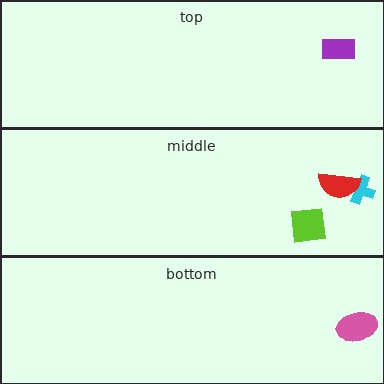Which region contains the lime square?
The middle region.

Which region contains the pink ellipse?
The bottom region.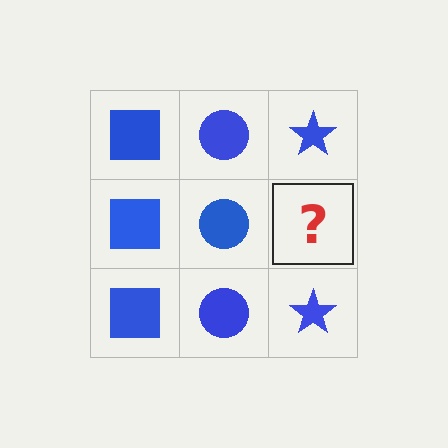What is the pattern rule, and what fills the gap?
The rule is that each column has a consistent shape. The gap should be filled with a blue star.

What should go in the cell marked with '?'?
The missing cell should contain a blue star.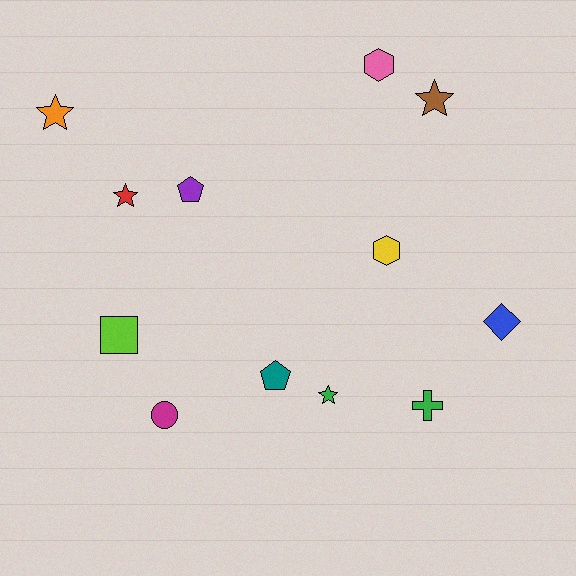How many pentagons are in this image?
There are 2 pentagons.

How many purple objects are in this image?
There is 1 purple object.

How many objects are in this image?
There are 12 objects.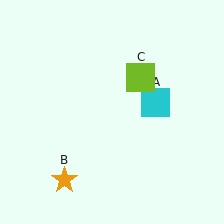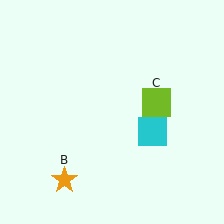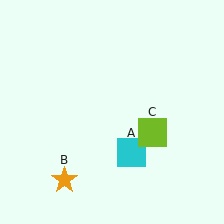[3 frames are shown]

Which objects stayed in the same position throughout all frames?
Orange star (object B) remained stationary.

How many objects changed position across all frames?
2 objects changed position: cyan square (object A), lime square (object C).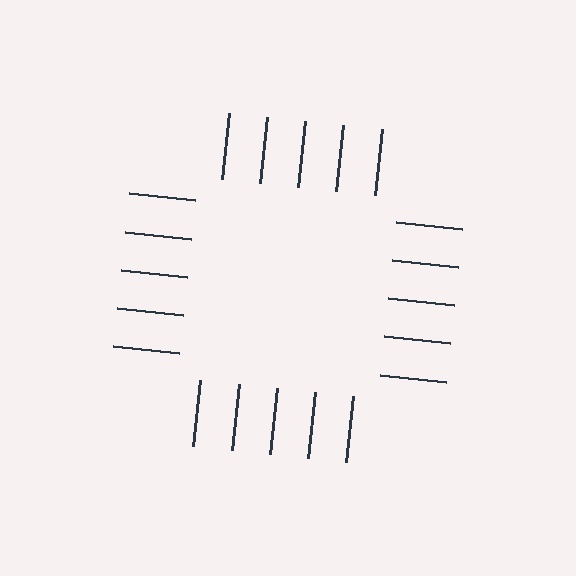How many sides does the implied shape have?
4 sides — the line-ends trace a square.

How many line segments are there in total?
20 — 5 along each of the 4 edges.